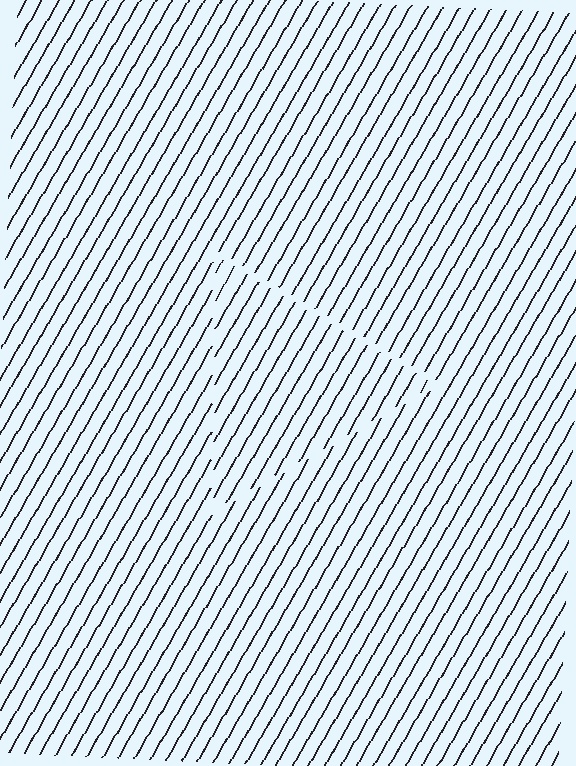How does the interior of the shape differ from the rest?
The interior of the shape contains the same grating, shifted by half a period — the contour is defined by the phase discontinuity where line-ends from the inner and outer gratings abut.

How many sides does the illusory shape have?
3 sides — the line-ends trace a triangle.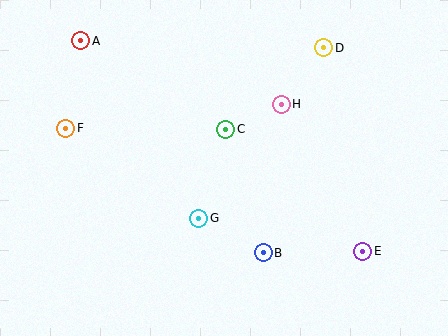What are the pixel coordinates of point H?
Point H is at (281, 104).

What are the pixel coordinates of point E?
Point E is at (363, 251).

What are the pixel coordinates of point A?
Point A is at (81, 41).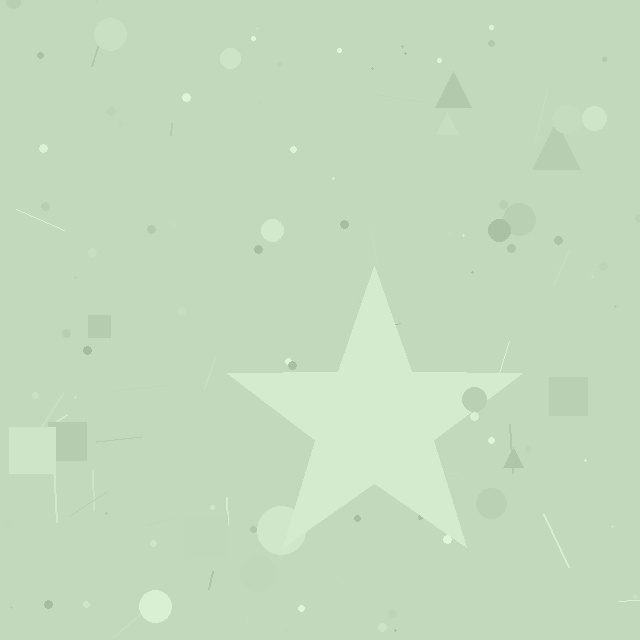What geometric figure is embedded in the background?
A star is embedded in the background.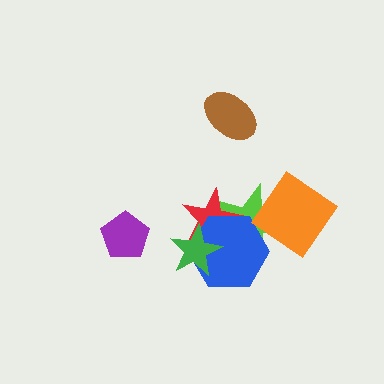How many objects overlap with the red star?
3 objects overlap with the red star.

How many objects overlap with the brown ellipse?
0 objects overlap with the brown ellipse.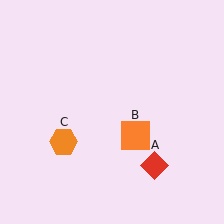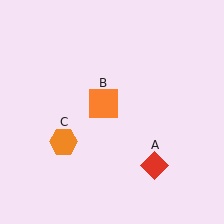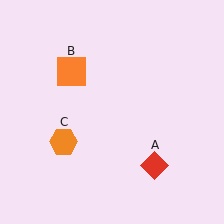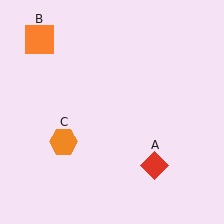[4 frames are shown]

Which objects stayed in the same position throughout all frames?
Red diamond (object A) and orange hexagon (object C) remained stationary.